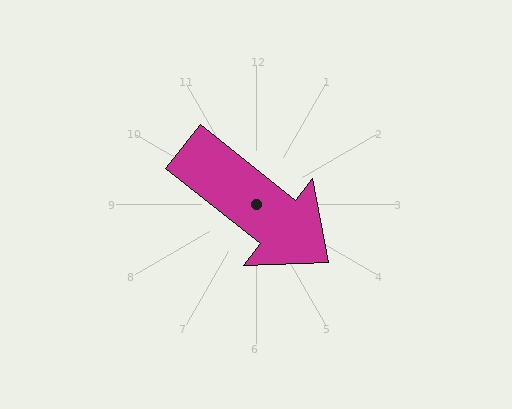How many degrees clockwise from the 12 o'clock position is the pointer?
Approximately 129 degrees.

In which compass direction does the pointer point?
Southeast.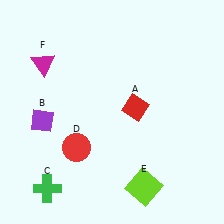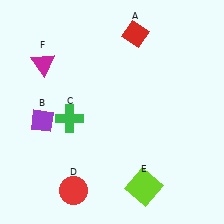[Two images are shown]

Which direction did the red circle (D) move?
The red circle (D) moved down.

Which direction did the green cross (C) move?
The green cross (C) moved up.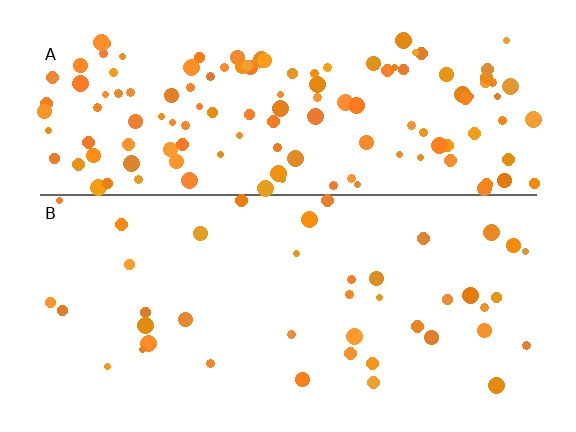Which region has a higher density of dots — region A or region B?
A (the top).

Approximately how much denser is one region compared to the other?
Approximately 3.4× — region A over region B.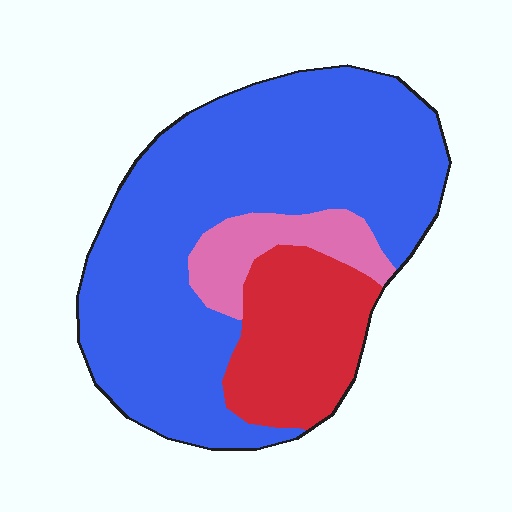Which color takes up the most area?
Blue, at roughly 70%.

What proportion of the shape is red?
Red covers 21% of the shape.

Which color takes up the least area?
Pink, at roughly 10%.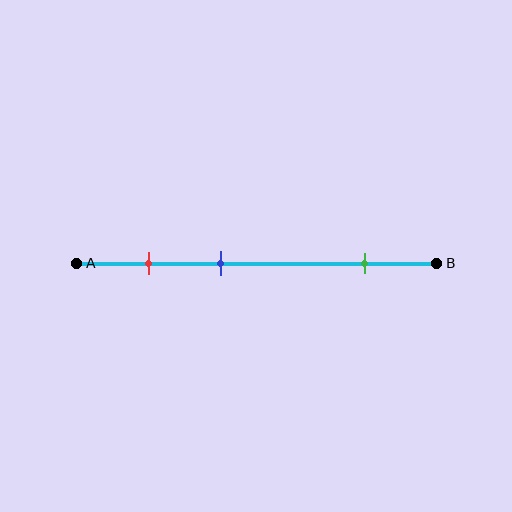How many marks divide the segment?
There are 3 marks dividing the segment.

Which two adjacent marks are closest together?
The red and blue marks are the closest adjacent pair.